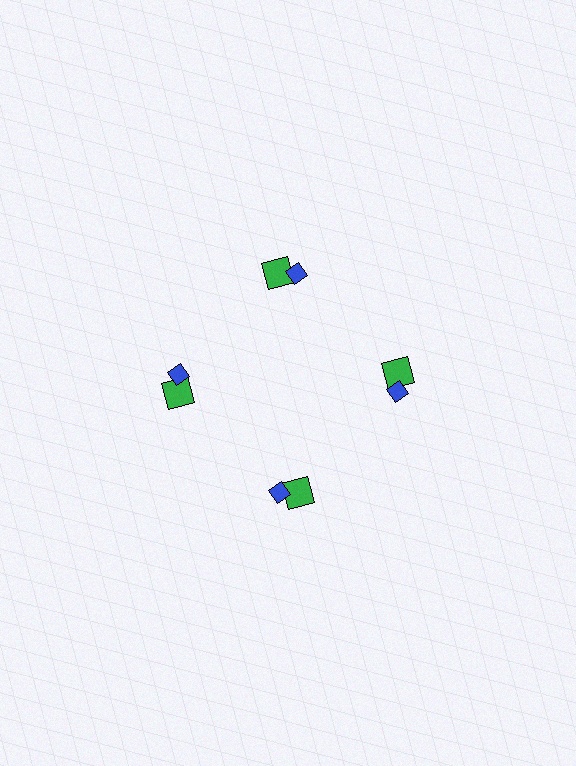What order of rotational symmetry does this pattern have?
This pattern has 4-fold rotational symmetry.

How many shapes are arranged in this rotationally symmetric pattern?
There are 8 shapes, arranged in 4 groups of 2.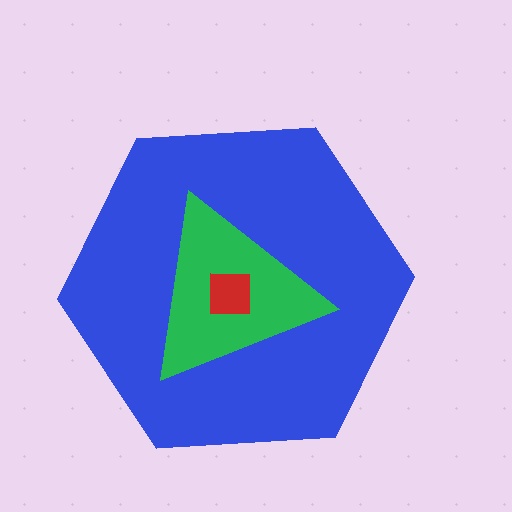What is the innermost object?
The red square.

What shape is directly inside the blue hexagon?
The green triangle.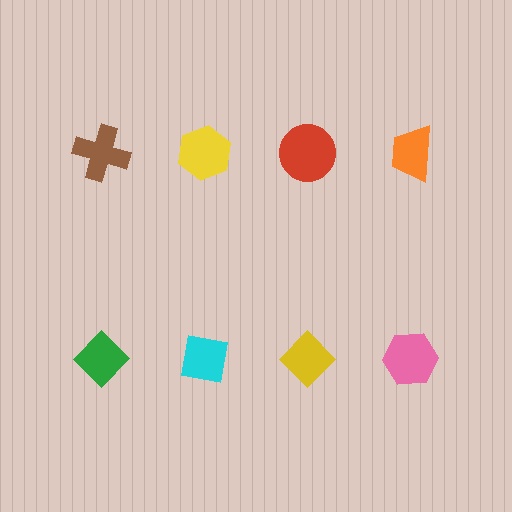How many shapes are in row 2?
4 shapes.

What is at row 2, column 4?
A pink hexagon.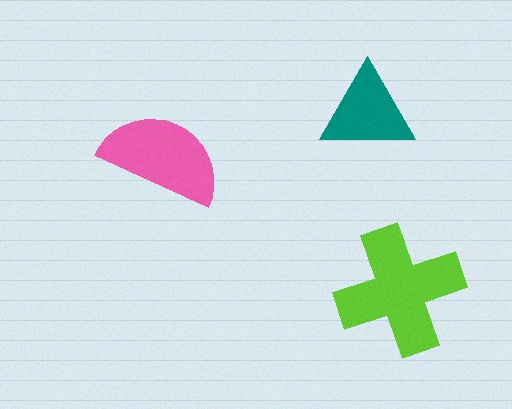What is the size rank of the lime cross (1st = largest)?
1st.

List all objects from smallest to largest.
The teal triangle, the pink semicircle, the lime cross.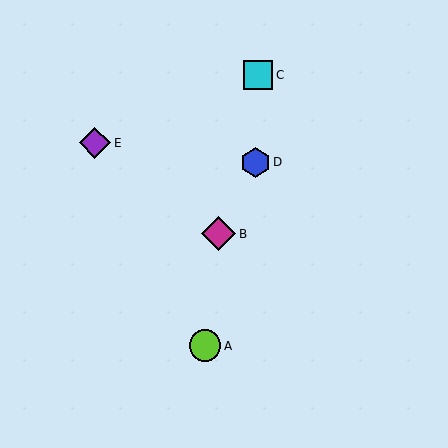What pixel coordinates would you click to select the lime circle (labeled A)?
Click at (205, 346) to select the lime circle A.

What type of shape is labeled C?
Shape C is a cyan square.